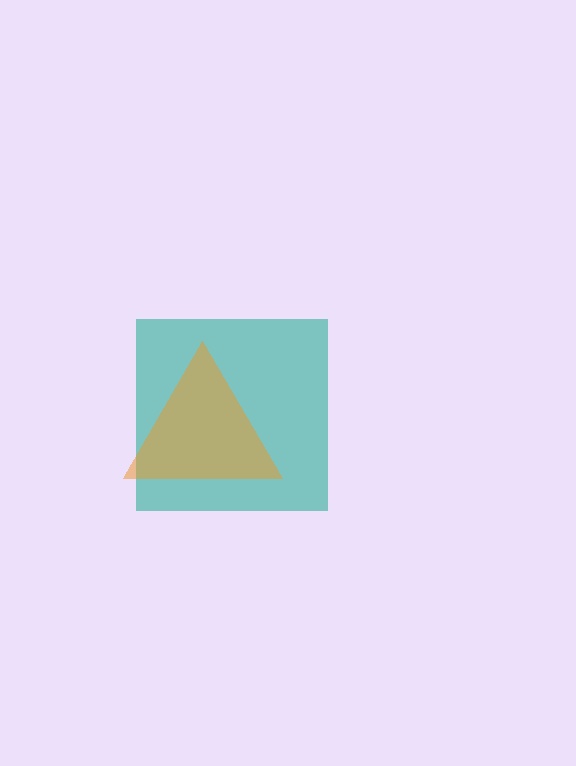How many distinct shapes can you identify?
There are 2 distinct shapes: a teal square, an orange triangle.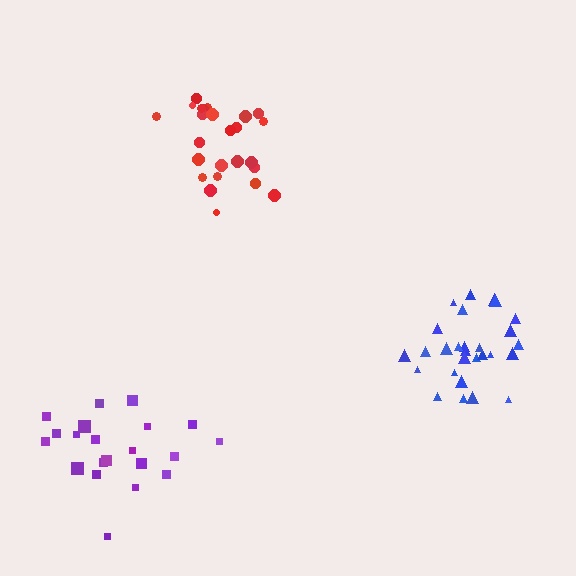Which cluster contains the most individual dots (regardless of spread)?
Blue (28).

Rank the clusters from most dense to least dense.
blue, red, purple.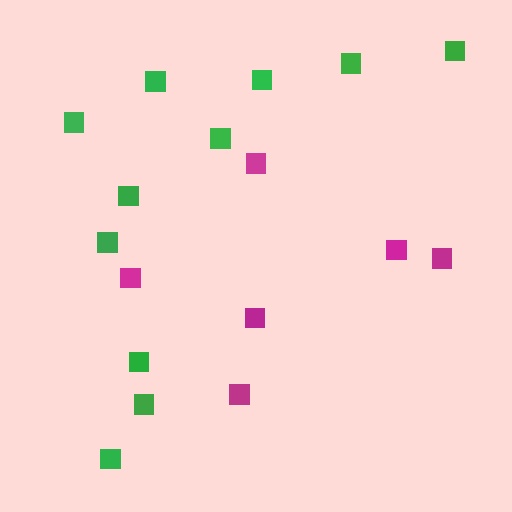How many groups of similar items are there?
There are 2 groups: one group of green squares (11) and one group of magenta squares (6).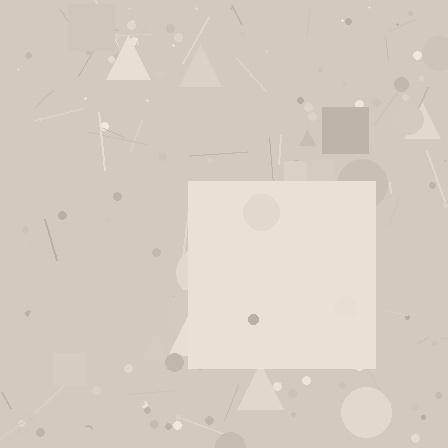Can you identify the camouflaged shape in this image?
The camouflaged shape is a square.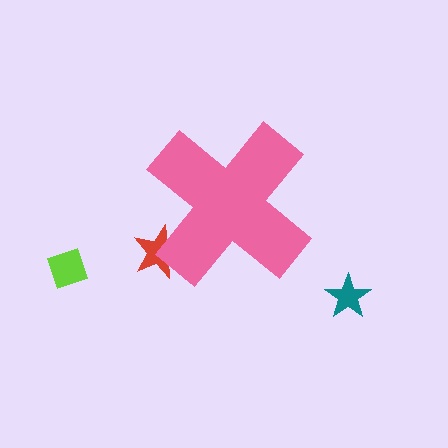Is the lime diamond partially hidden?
No, the lime diamond is fully visible.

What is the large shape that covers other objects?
A pink cross.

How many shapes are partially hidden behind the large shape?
1 shape is partially hidden.